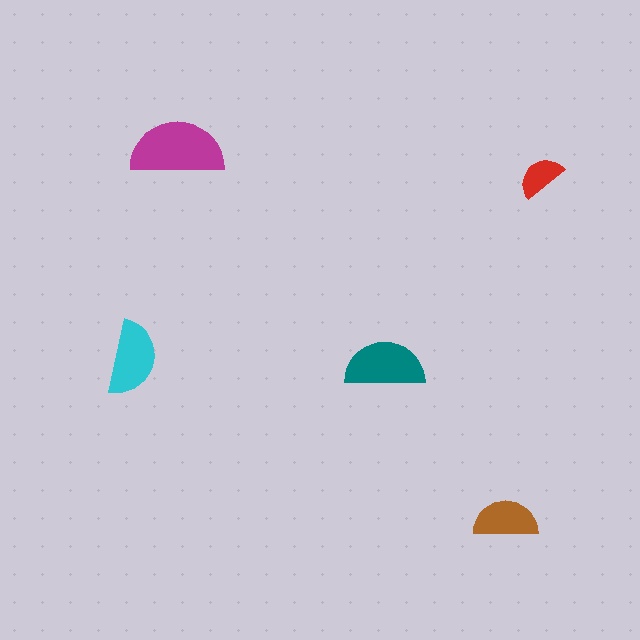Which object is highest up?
The magenta semicircle is topmost.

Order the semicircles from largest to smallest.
the magenta one, the teal one, the cyan one, the brown one, the red one.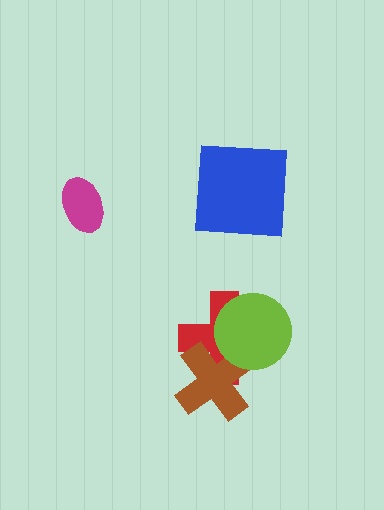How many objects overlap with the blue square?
0 objects overlap with the blue square.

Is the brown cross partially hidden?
Yes, it is partially covered by another shape.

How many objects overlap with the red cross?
2 objects overlap with the red cross.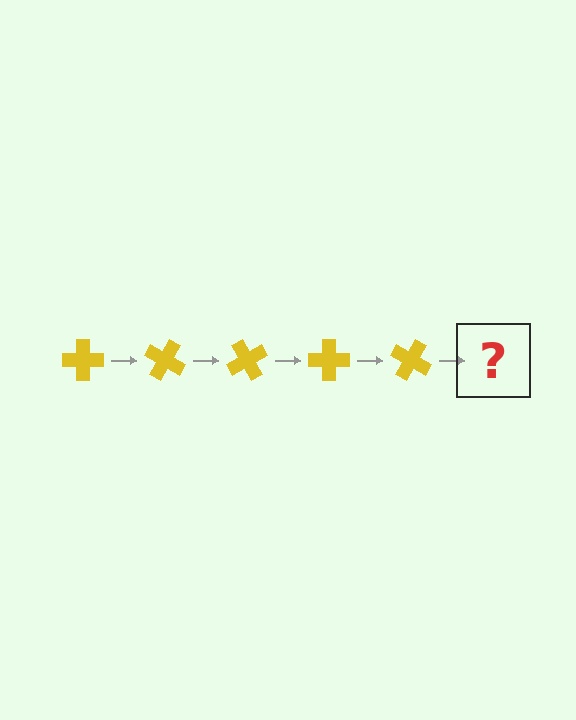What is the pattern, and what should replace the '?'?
The pattern is that the cross rotates 30 degrees each step. The '?' should be a yellow cross rotated 150 degrees.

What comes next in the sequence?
The next element should be a yellow cross rotated 150 degrees.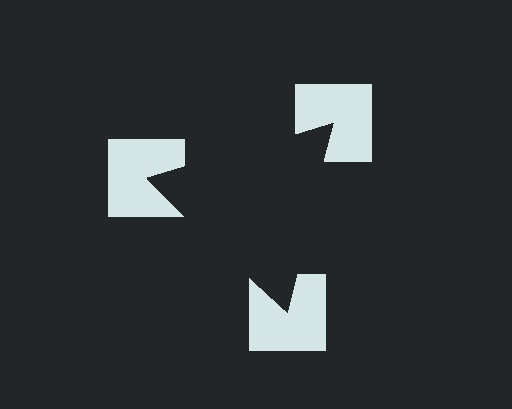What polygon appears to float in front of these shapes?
An illusory triangle — its edges are inferred from the aligned wedge cuts in the notched squares, not physically drawn.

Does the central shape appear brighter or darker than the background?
It typically appears slightly darker than the background, even though no actual brightness change is drawn.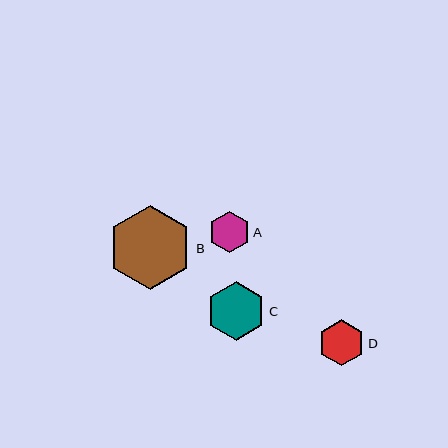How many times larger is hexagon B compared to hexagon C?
Hexagon B is approximately 1.4 times the size of hexagon C.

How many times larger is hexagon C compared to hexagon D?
Hexagon C is approximately 1.3 times the size of hexagon D.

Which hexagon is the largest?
Hexagon B is the largest with a size of approximately 84 pixels.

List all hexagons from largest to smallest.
From largest to smallest: B, C, D, A.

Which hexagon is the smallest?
Hexagon A is the smallest with a size of approximately 41 pixels.